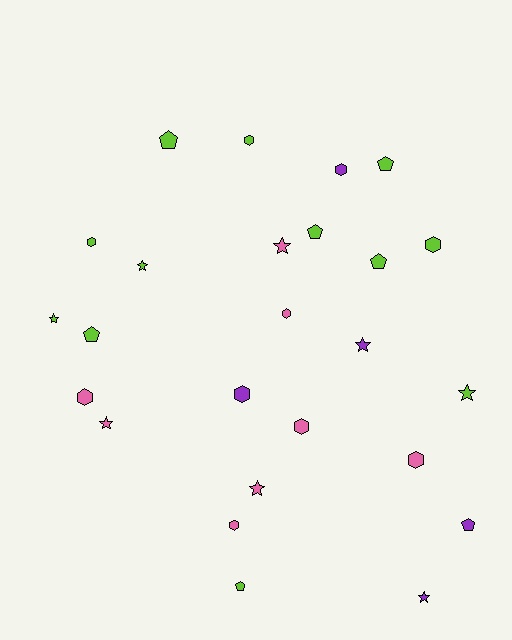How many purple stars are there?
There are 2 purple stars.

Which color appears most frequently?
Lime, with 12 objects.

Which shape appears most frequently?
Hexagon, with 10 objects.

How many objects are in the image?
There are 25 objects.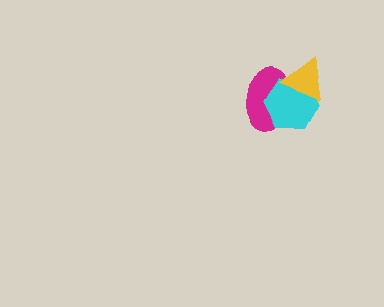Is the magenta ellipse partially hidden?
Yes, it is partially covered by another shape.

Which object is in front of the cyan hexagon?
The yellow triangle is in front of the cyan hexagon.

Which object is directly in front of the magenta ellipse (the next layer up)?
The cyan hexagon is directly in front of the magenta ellipse.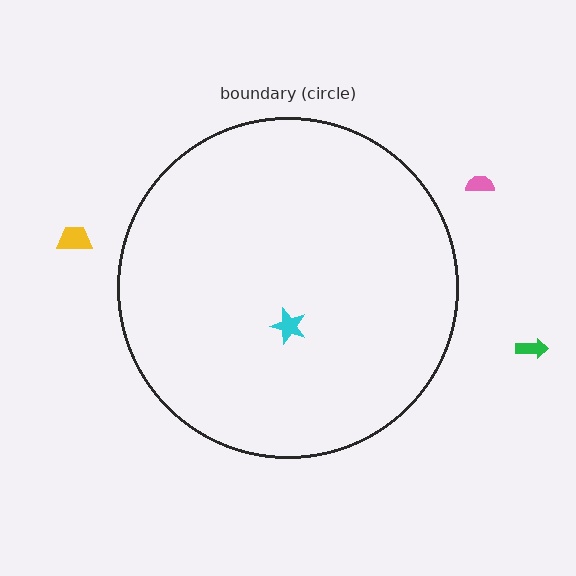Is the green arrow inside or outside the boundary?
Outside.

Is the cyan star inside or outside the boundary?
Inside.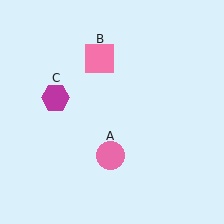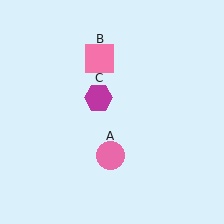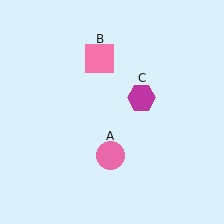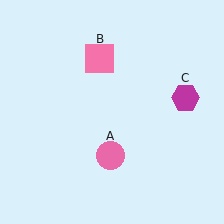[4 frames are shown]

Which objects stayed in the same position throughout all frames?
Pink circle (object A) and pink square (object B) remained stationary.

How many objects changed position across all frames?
1 object changed position: magenta hexagon (object C).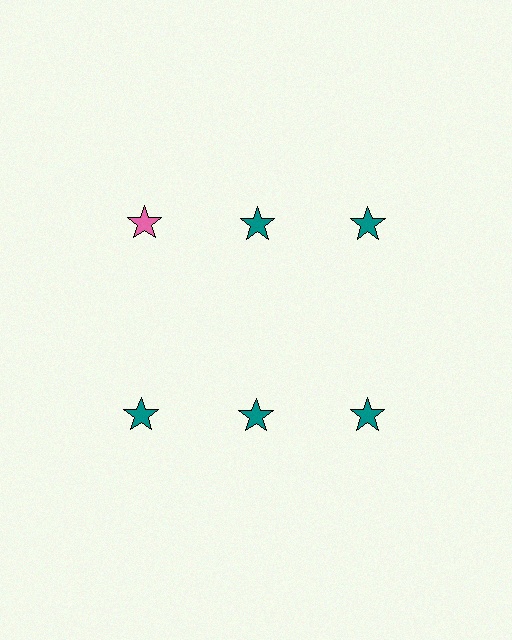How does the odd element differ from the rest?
It has a different color: pink instead of teal.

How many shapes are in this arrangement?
There are 6 shapes arranged in a grid pattern.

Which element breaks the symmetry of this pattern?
The pink star in the top row, leftmost column breaks the symmetry. All other shapes are teal stars.